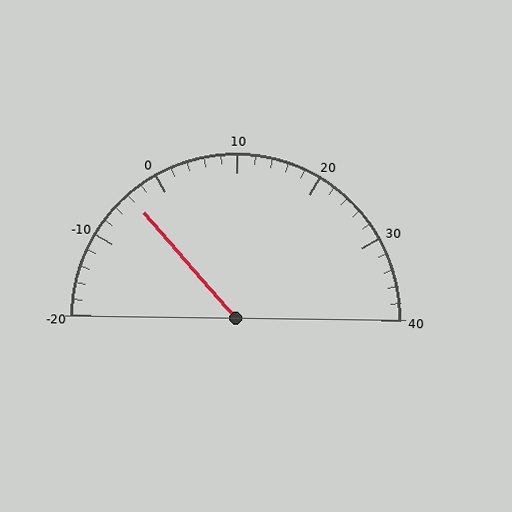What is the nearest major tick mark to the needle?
The nearest major tick mark is 0.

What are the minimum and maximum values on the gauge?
The gauge ranges from -20 to 40.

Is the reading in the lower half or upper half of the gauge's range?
The reading is in the lower half of the range (-20 to 40).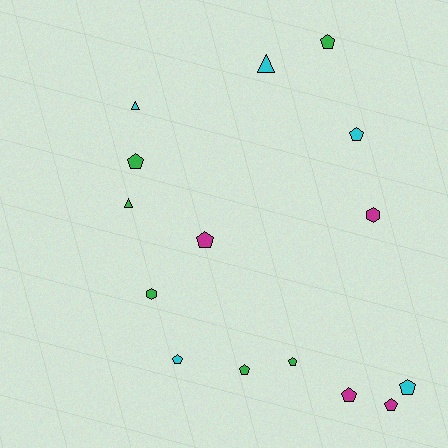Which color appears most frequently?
Green, with 6 objects.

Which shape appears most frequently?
Pentagon, with 10 objects.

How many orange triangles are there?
There are no orange triangles.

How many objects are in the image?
There are 15 objects.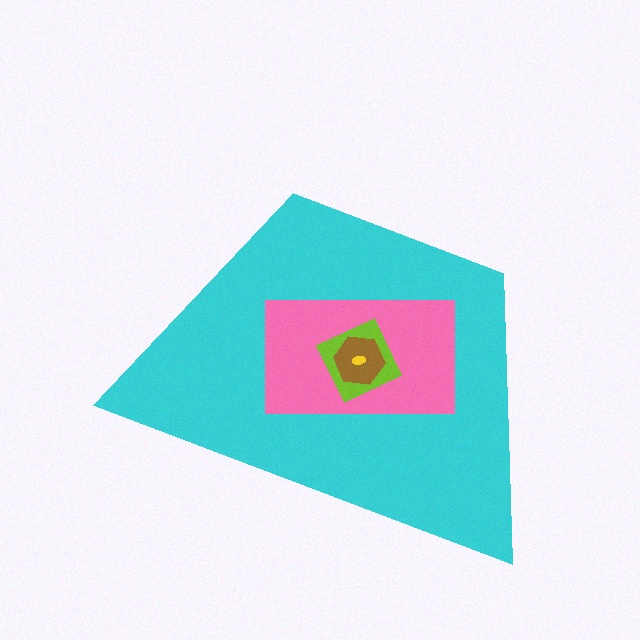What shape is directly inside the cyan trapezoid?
The pink rectangle.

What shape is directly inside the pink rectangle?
The lime square.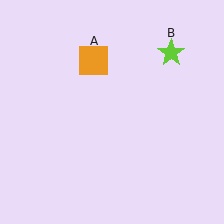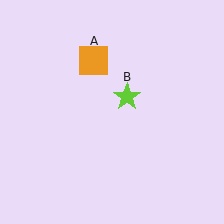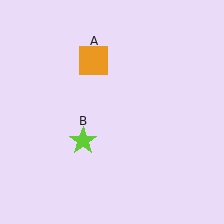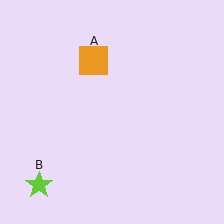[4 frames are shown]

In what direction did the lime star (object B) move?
The lime star (object B) moved down and to the left.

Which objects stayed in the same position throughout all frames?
Orange square (object A) remained stationary.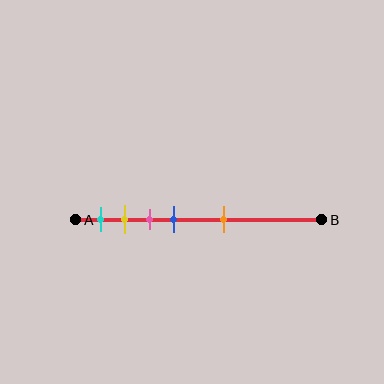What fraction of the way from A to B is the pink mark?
The pink mark is approximately 30% (0.3) of the way from A to B.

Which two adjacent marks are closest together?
The yellow and pink marks are the closest adjacent pair.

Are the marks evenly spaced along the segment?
No, the marks are not evenly spaced.